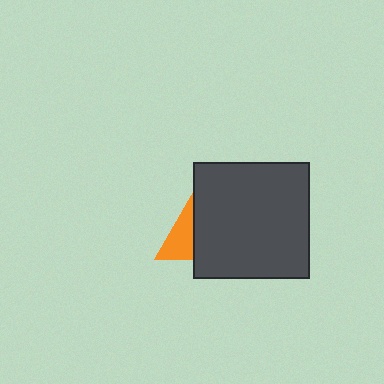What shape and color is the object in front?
The object in front is a dark gray square.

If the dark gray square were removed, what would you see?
You would see the complete orange triangle.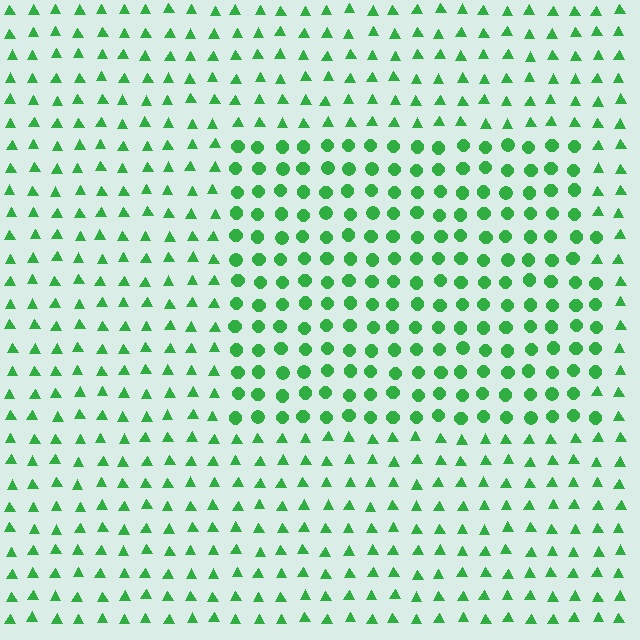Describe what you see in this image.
The image is filled with small green elements arranged in a uniform grid. A rectangle-shaped region contains circles, while the surrounding area contains triangles. The boundary is defined purely by the change in element shape.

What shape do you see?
I see a rectangle.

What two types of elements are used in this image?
The image uses circles inside the rectangle region and triangles outside it.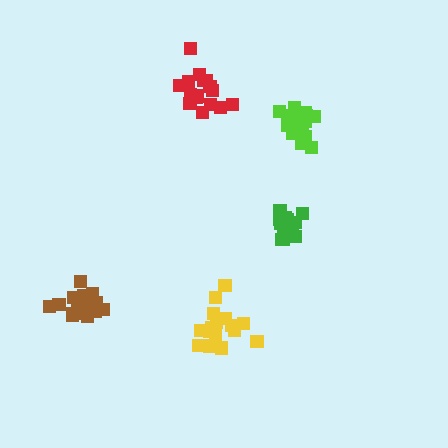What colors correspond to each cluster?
The clusters are colored: red, green, brown, lime, yellow.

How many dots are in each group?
Group 1: 16 dots, Group 2: 17 dots, Group 3: 18 dots, Group 4: 20 dots, Group 5: 16 dots (87 total).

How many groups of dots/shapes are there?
There are 5 groups.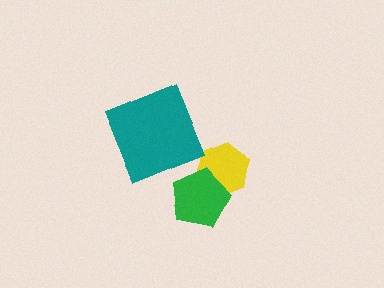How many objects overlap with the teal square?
0 objects overlap with the teal square.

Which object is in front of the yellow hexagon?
The green pentagon is in front of the yellow hexagon.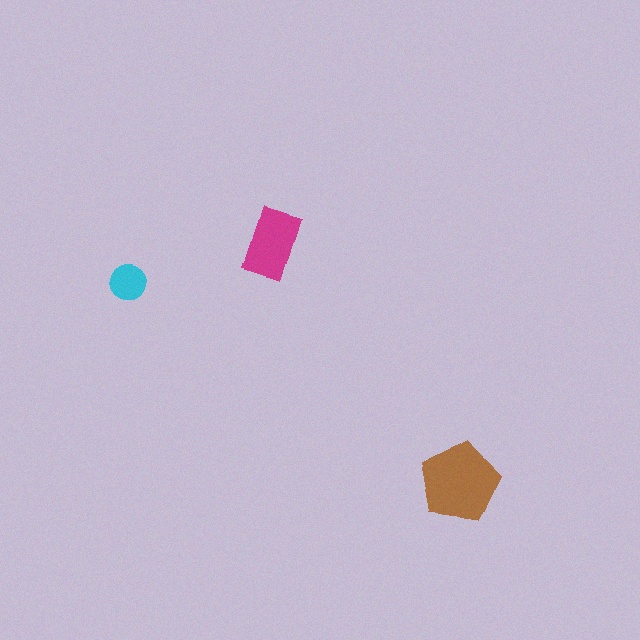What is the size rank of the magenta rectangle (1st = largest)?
2nd.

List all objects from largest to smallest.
The brown pentagon, the magenta rectangle, the cyan circle.